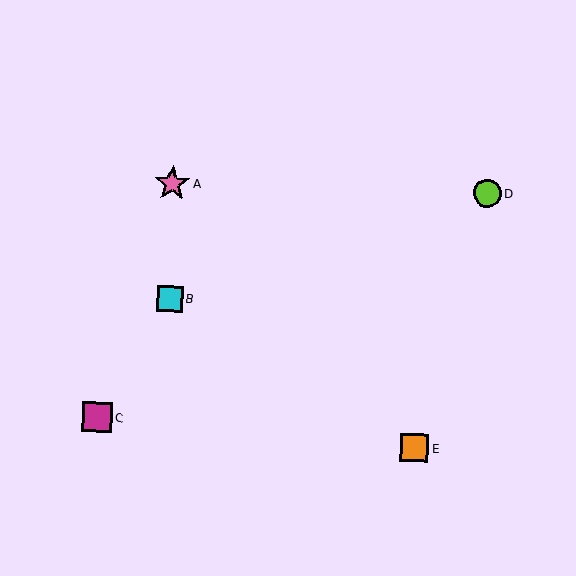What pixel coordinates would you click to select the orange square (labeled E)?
Click at (414, 448) to select the orange square E.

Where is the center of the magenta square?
The center of the magenta square is at (97, 417).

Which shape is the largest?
The pink star (labeled A) is the largest.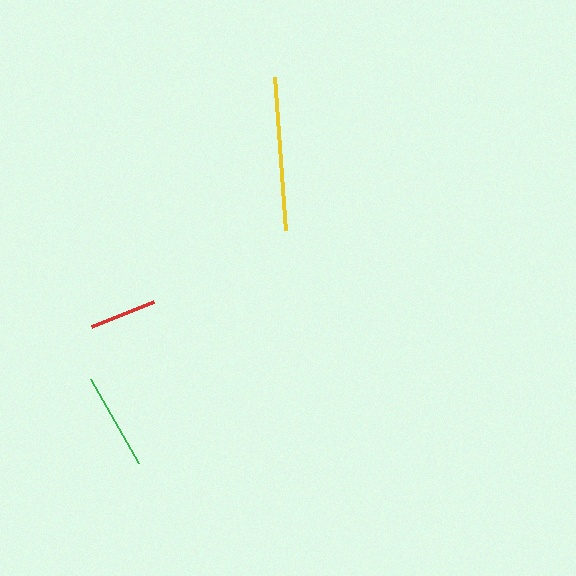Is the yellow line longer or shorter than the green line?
The yellow line is longer than the green line.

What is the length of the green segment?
The green segment is approximately 97 pixels long.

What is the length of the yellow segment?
The yellow segment is approximately 153 pixels long.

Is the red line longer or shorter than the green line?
The green line is longer than the red line.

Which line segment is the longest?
The yellow line is the longest at approximately 153 pixels.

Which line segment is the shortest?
The red line is the shortest at approximately 66 pixels.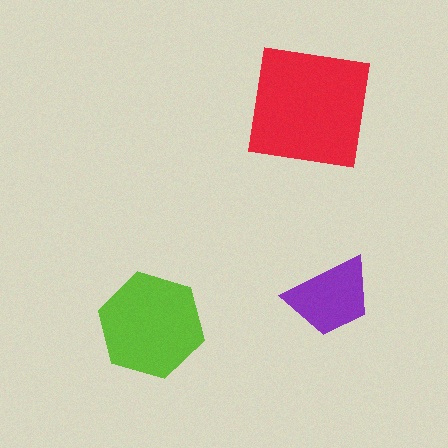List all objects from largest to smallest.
The red square, the lime hexagon, the purple trapezoid.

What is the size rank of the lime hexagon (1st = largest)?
2nd.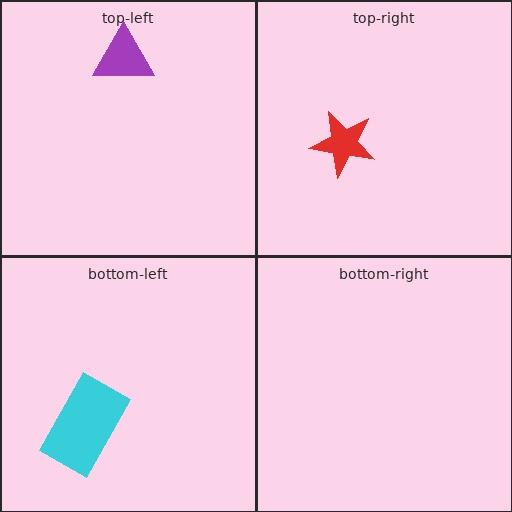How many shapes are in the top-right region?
1.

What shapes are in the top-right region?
The red star.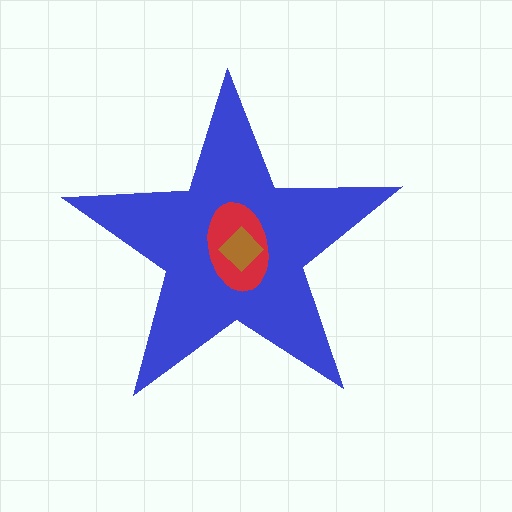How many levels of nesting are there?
3.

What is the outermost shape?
The blue star.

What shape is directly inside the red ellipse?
The brown diamond.